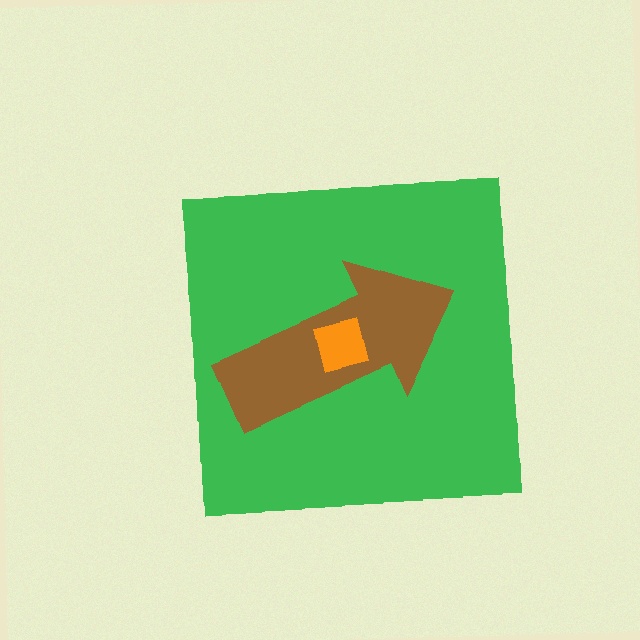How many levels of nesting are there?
3.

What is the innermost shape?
The orange square.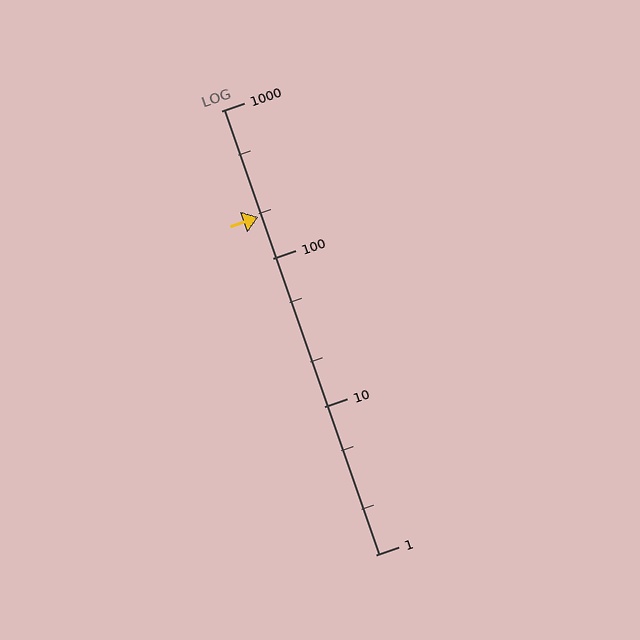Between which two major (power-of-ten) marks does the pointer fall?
The pointer is between 100 and 1000.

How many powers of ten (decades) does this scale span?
The scale spans 3 decades, from 1 to 1000.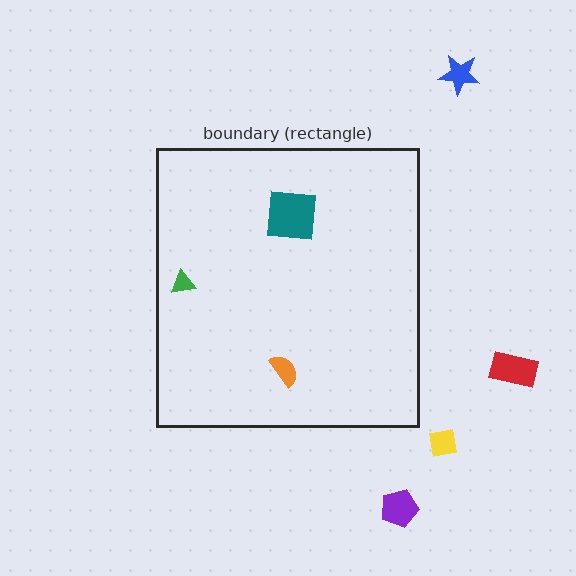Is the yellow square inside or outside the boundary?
Outside.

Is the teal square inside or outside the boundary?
Inside.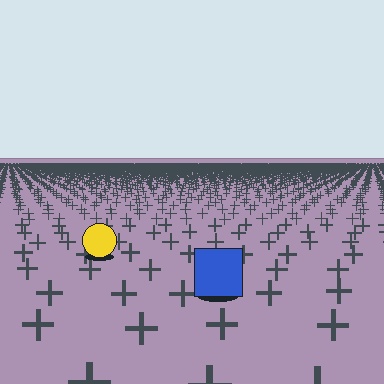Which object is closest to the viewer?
The blue square is closest. The texture marks near it are larger and more spread out.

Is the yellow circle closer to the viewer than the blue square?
No. The blue square is closer — you can tell from the texture gradient: the ground texture is coarser near it.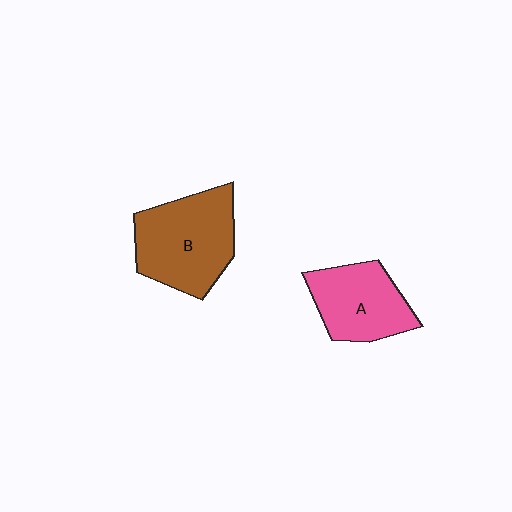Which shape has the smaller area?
Shape A (pink).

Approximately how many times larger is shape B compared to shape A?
Approximately 1.3 times.